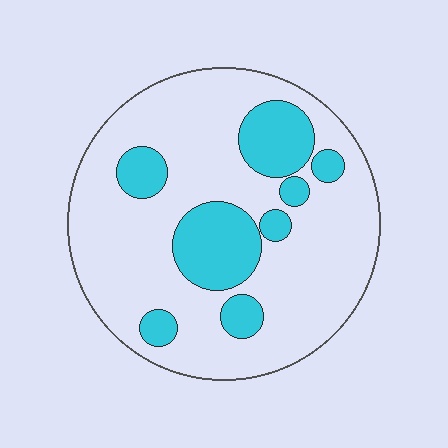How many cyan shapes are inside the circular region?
8.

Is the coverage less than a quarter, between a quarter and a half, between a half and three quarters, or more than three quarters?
Less than a quarter.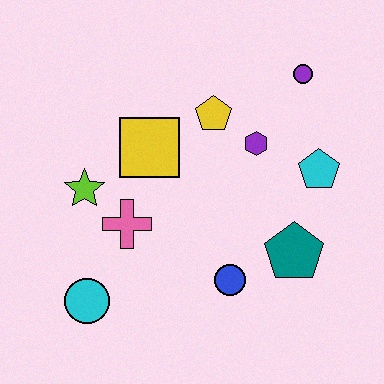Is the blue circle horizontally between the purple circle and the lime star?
Yes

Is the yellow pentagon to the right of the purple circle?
No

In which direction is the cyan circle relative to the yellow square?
The cyan circle is below the yellow square.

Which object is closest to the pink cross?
The lime star is closest to the pink cross.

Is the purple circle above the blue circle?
Yes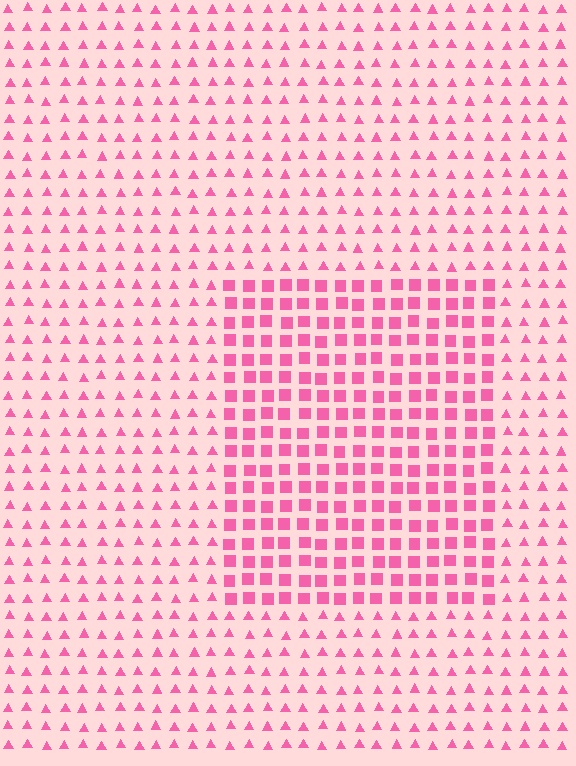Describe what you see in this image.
The image is filled with small pink elements arranged in a uniform grid. A rectangle-shaped region contains squares, while the surrounding area contains triangles. The boundary is defined purely by the change in element shape.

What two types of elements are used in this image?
The image uses squares inside the rectangle region and triangles outside it.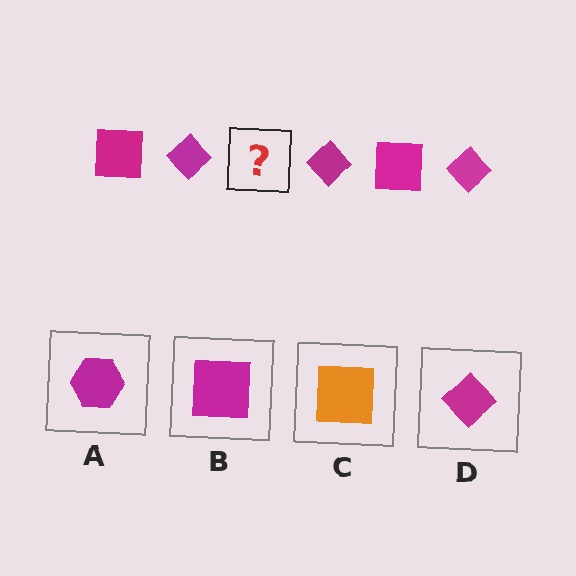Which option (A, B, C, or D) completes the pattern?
B.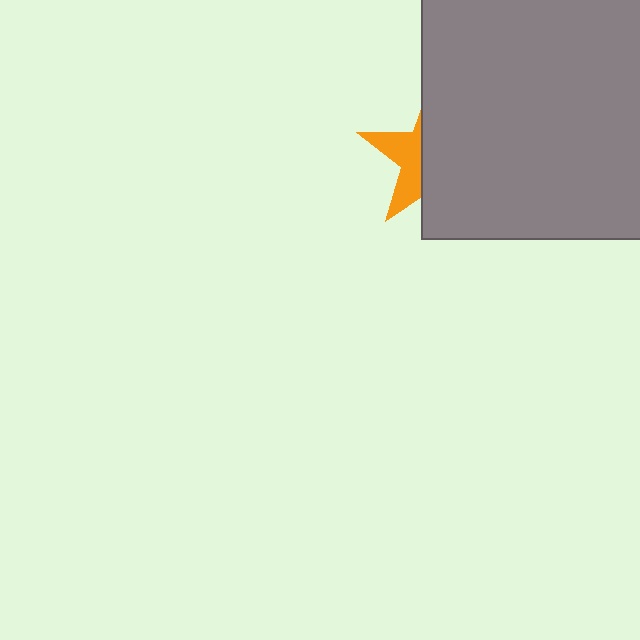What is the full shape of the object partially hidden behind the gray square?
The partially hidden object is an orange star.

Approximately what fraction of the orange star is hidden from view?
Roughly 64% of the orange star is hidden behind the gray square.